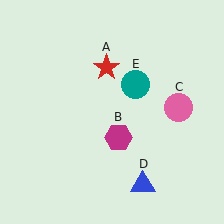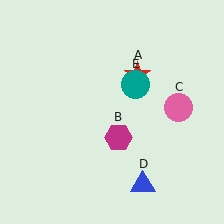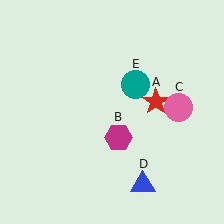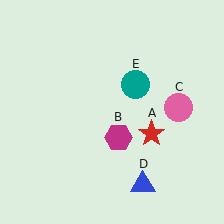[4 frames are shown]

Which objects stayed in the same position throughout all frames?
Magenta hexagon (object B) and pink circle (object C) and blue triangle (object D) and teal circle (object E) remained stationary.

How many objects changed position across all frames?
1 object changed position: red star (object A).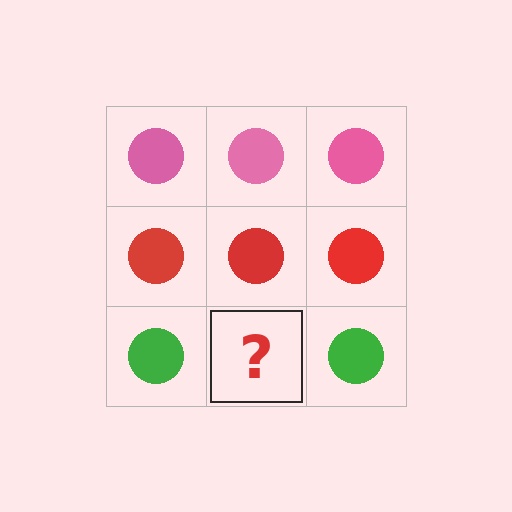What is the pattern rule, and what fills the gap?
The rule is that each row has a consistent color. The gap should be filled with a green circle.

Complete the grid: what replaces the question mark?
The question mark should be replaced with a green circle.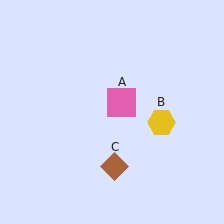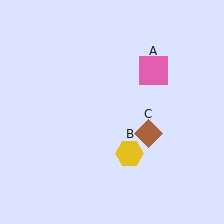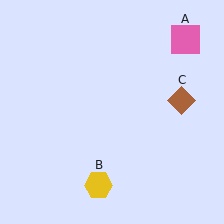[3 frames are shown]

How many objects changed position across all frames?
3 objects changed position: pink square (object A), yellow hexagon (object B), brown diamond (object C).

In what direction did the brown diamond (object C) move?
The brown diamond (object C) moved up and to the right.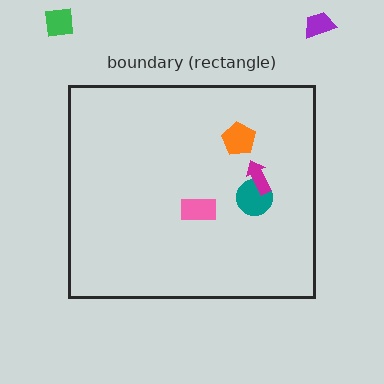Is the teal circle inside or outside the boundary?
Inside.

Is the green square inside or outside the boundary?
Outside.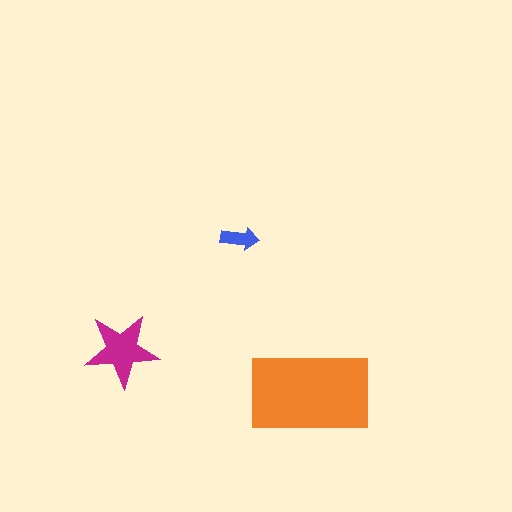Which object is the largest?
The orange rectangle.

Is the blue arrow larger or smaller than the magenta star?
Smaller.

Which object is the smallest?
The blue arrow.